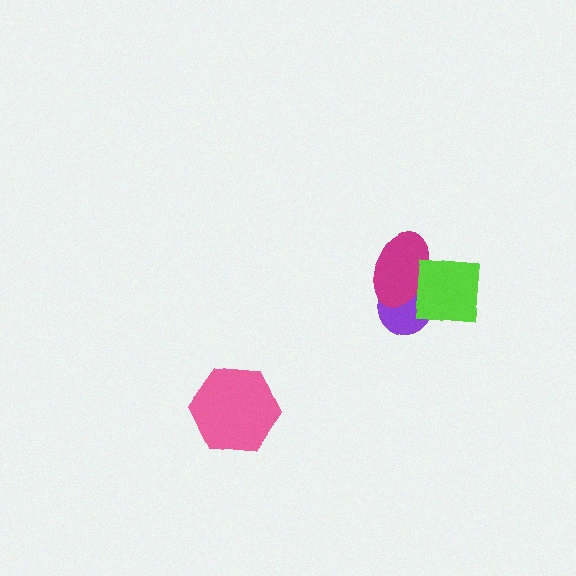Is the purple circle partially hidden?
Yes, it is partially covered by another shape.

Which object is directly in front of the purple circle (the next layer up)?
The magenta ellipse is directly in front of the purple circle.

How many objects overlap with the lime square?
2 objects overlap with the lime square.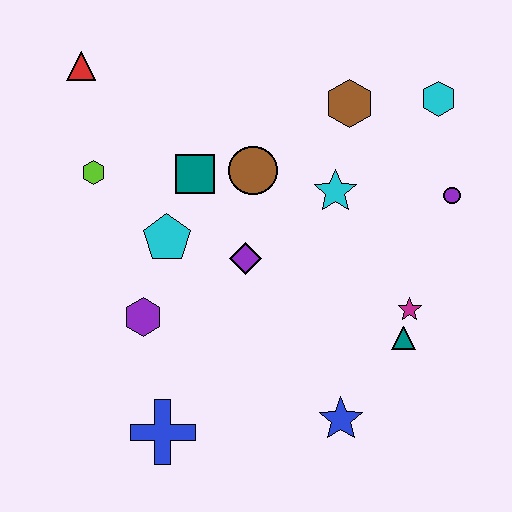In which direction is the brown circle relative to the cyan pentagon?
The brown circle is to the right of the cyan pentagon.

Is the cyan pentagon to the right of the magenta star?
No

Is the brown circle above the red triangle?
No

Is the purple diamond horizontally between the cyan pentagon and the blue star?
Yes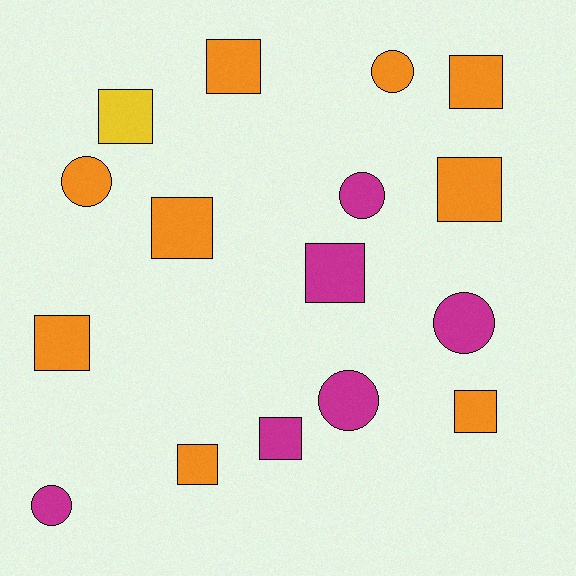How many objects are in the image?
There are 16 objects.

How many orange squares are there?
There are 7 orange squares.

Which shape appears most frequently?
Square, with 10 objects.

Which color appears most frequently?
Orange, with 9 objects.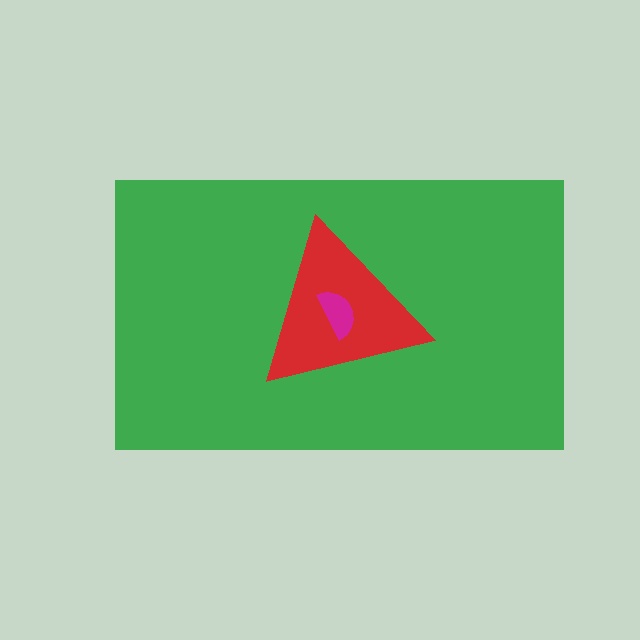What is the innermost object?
The magenta semicircle.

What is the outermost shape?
The green rectangle.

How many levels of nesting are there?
3.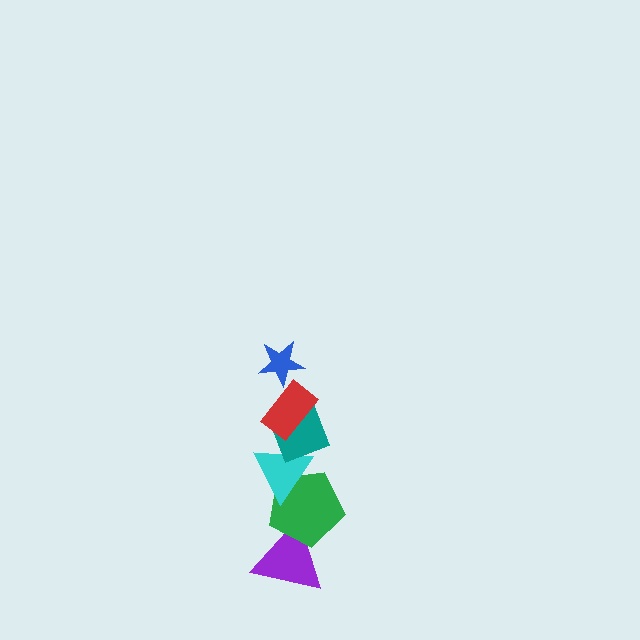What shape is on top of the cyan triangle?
The teal diamond is on top of the cyan triangle.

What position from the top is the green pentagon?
The green pentagon is 5th from the top.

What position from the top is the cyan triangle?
The cyan triangle is 4th from the top.